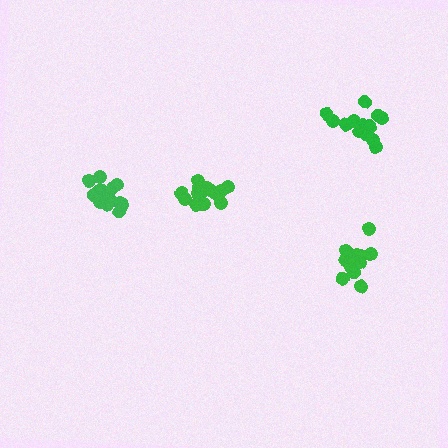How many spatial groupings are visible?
There are 4 spatial groupings.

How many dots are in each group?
Group 1: 15 dots, Group 2: 15 dots, Group 3: 16 dots, Group 4: 18 dots (64 total).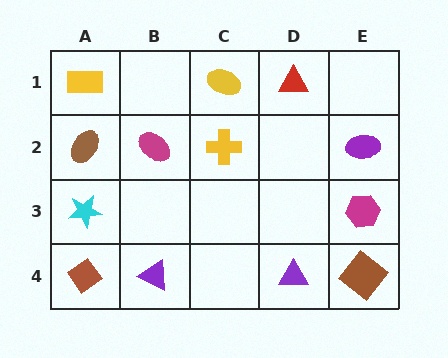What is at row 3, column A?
A cyan star.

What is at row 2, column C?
A yellow cross.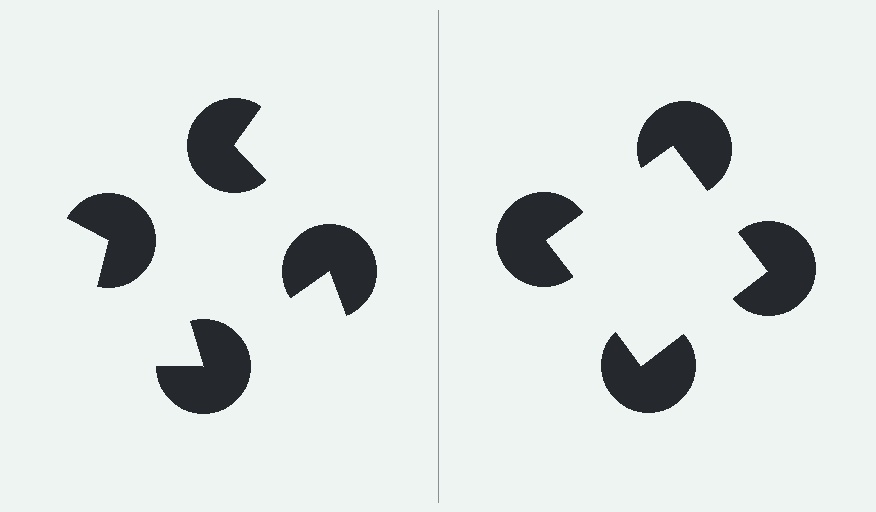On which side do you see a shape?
An illusory square appears on the right side. On the left side the wedge cuts are rotated, so no coherent shape forms.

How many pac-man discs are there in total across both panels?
8 — 4 on each side.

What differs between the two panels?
The pac-man discs are positioned identically on both sides; only the wedge orientations differ. On the right they align to a square; on the left they are misaligned.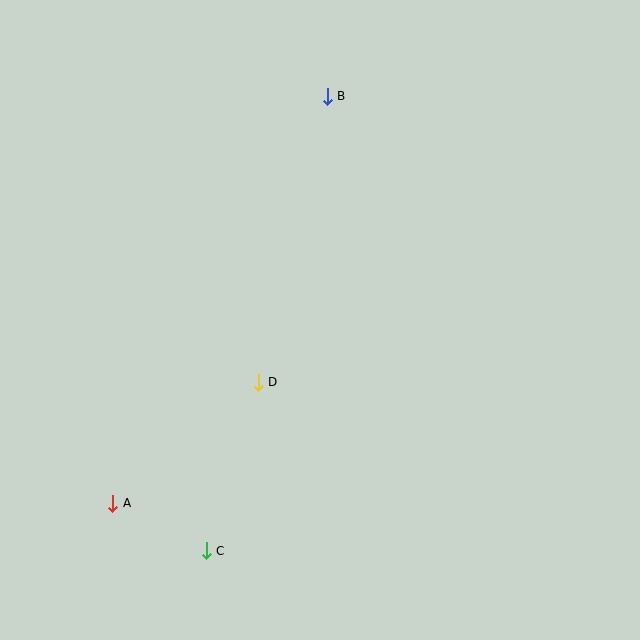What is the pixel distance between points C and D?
The distance between C and D is 176 pixels.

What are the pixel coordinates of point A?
Point A is at (113, 503).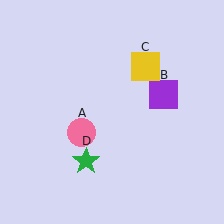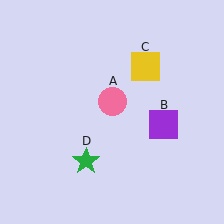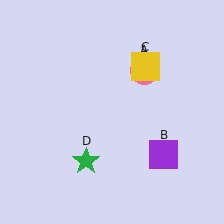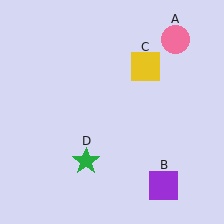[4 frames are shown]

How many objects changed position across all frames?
2 objects changed position: pink circle (object A), purple square (object B).